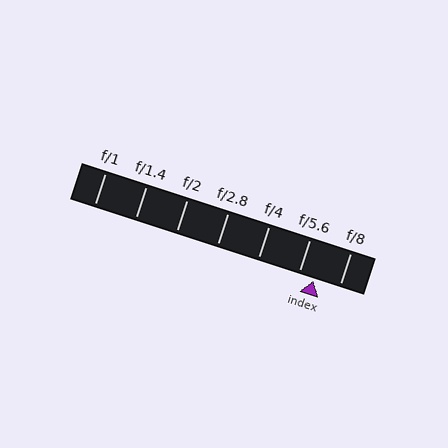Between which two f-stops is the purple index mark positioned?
The index mark is between f/5.6 and f/8.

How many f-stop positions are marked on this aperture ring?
There are 7 f-stop positions marked.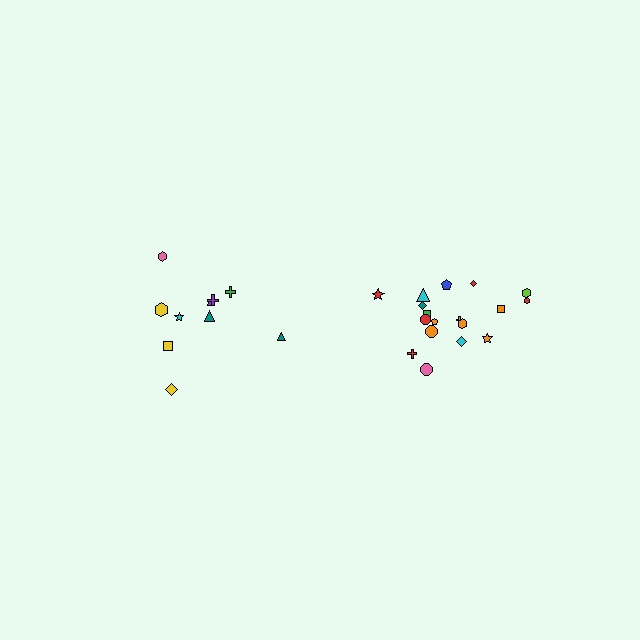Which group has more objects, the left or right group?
The right group.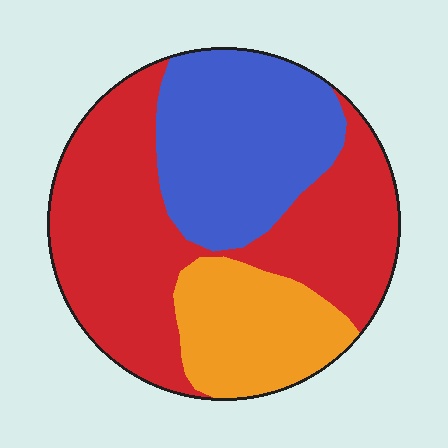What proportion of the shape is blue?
Blue covers about 30% of the shape.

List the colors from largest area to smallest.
From largest to smallest: red, blue, orange.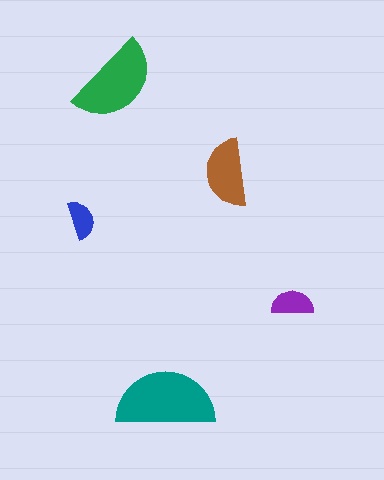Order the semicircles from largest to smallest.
the teal one, the green one, the brown one, the purple one, the blue one.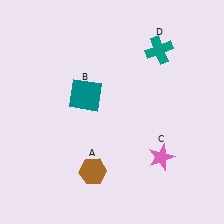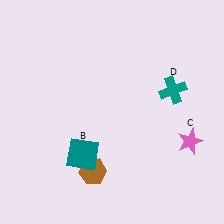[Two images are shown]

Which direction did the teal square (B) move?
The teal square (B) moved down.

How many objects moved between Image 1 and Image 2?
3 objects moved between the two images.